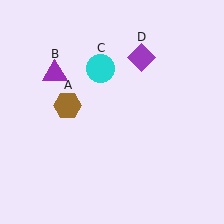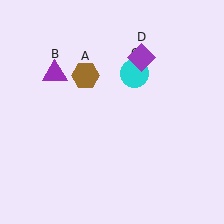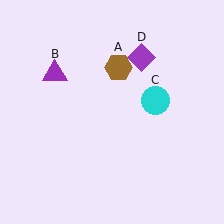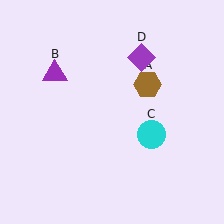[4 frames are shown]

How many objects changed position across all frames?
2 objects changed position: brown hexagon (object A), cyan circle (object C).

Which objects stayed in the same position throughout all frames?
Purple triangle (object B) and purple diamond (object D) remained stationary.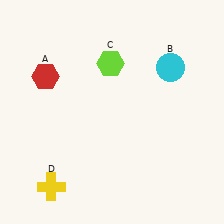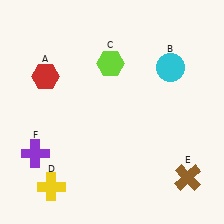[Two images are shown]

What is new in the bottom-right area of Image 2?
A brown cross (E) was added in the bottom-right area of Image 2.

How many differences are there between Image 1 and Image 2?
There are 2 differences between the two images.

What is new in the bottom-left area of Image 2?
A purple cross (F) was added in the bottom-left area of Image 2.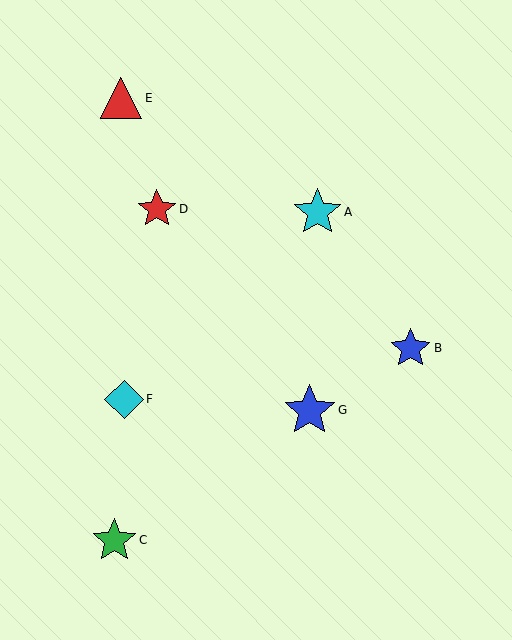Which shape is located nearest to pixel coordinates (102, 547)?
The green star (labeled C) at (114, 540) is nearest to that location.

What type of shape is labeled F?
Shape F is a cyan diamond.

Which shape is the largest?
The blue star (labeled G) is the largest.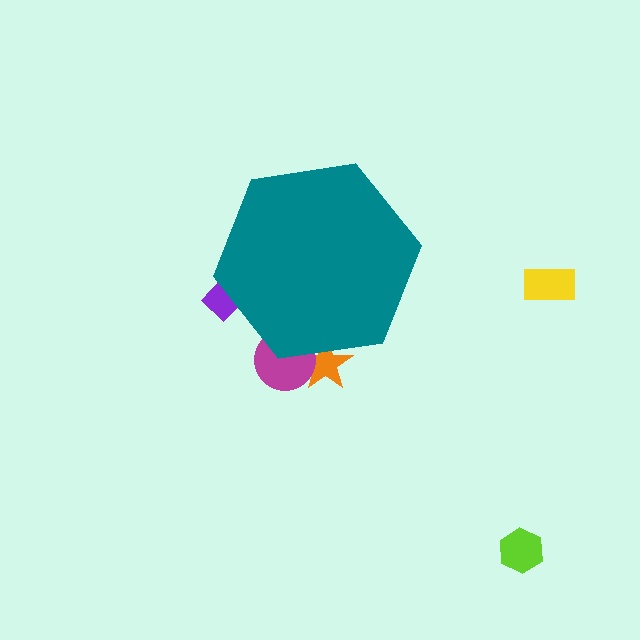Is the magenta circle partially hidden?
Yes, the magenta circle is partially hidden behind the teal hexagon.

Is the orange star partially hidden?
Yes, the orange star is partially hidden behind the teal hexagon.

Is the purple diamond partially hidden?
Yes, the purple diamond is partially hidden behind the teal hexagon.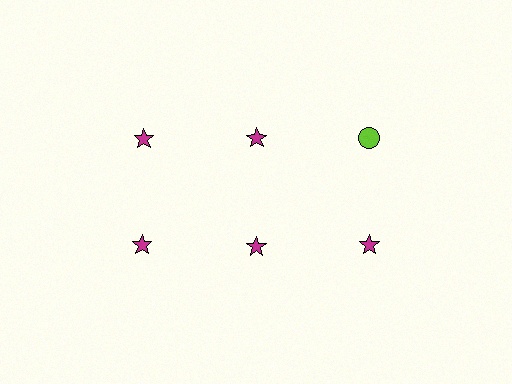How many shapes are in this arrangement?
There are 6 shapes arranged in a grid pattern.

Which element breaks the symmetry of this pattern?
The lime circle in the top row, center column breaks the symmetry. All other shapes are magenta stars.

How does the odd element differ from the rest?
It differs in both color (lime instead of magenta) and shape (circle instead of star).